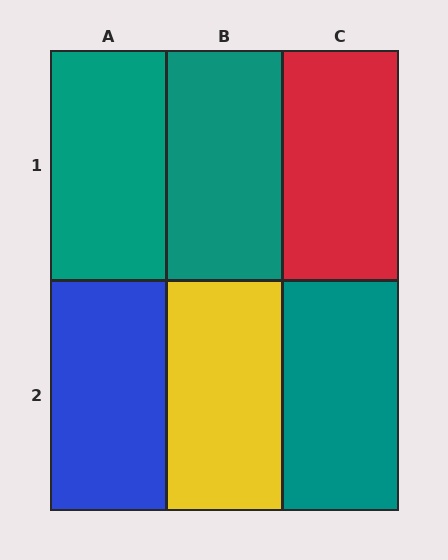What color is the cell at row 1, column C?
Red.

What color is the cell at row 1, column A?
Teal.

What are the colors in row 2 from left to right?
Blue, yellow, teal.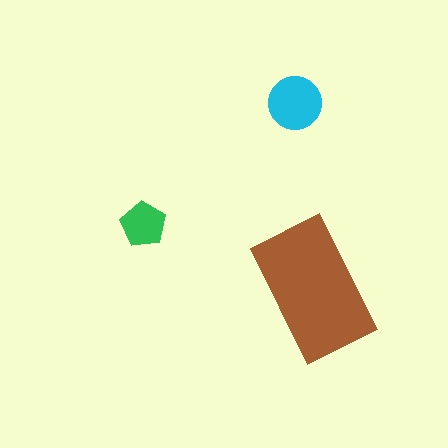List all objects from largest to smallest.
The brown rectangle, the cyan circle, the green pentagon.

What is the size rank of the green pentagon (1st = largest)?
3rd.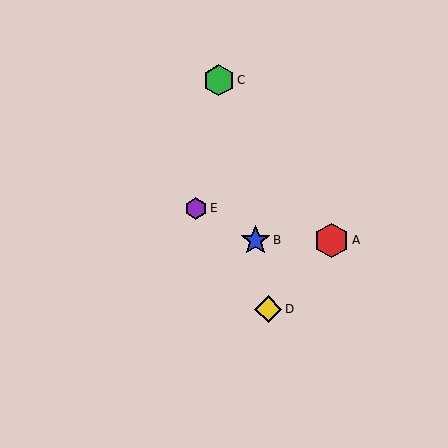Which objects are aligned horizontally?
Objects A, B are aligned horizontally.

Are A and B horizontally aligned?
Yes, both are at y≈240.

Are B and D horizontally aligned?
No, B is at y≈240 and D is at y≈309.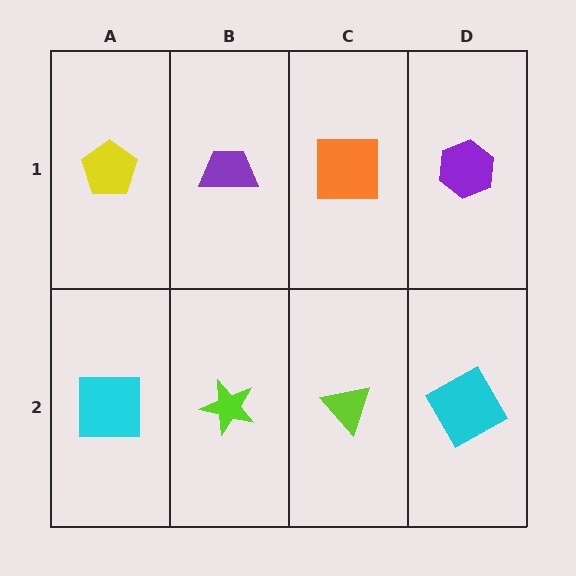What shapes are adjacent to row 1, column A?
A cyan square (row 2, column A), a purple trapezoid (row 1, column B).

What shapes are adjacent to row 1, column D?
A cyan square (row 2, column D), an orange square (row 1, column C).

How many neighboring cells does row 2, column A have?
2.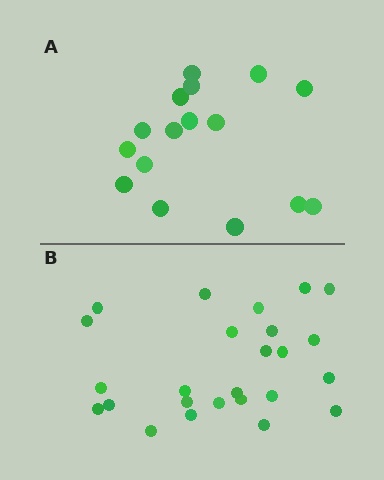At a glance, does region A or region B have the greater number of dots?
Region B (the bottom region) has more dots.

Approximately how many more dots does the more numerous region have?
Region B has roughly 8 or so more dots than region A.